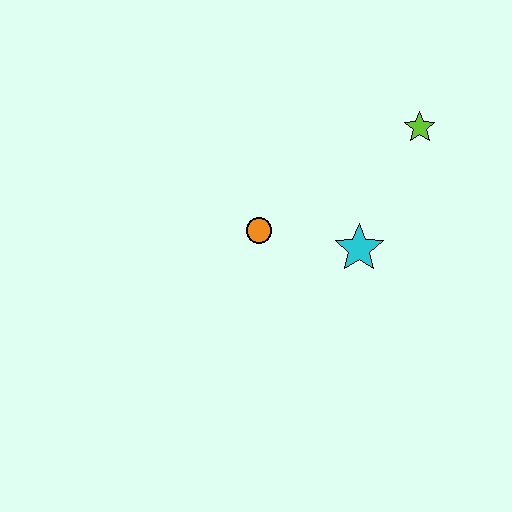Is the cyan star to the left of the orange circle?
No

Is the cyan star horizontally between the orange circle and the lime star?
Yes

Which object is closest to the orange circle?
The cyan star is closest to the orange circle.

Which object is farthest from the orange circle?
The lime star is farthest from the orange circle.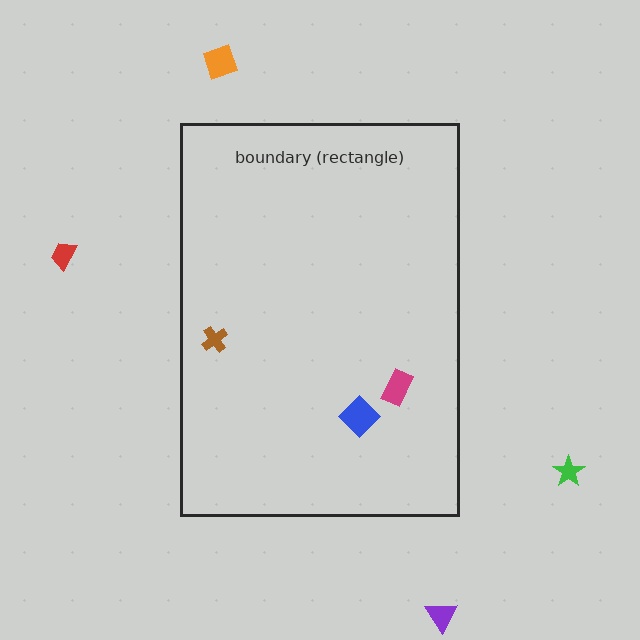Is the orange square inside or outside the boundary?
Outside.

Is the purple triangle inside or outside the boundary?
Outside.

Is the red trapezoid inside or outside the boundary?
Outside.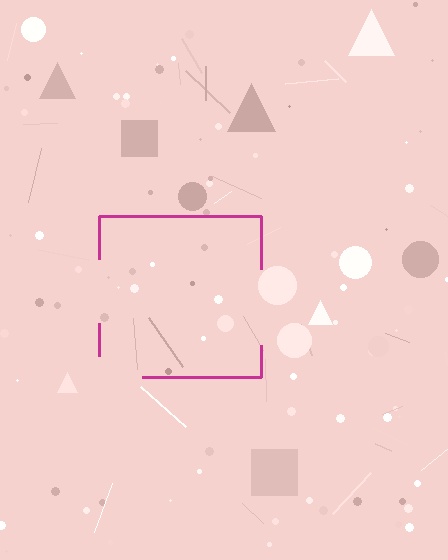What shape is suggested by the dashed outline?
The dashed outline suggests a square.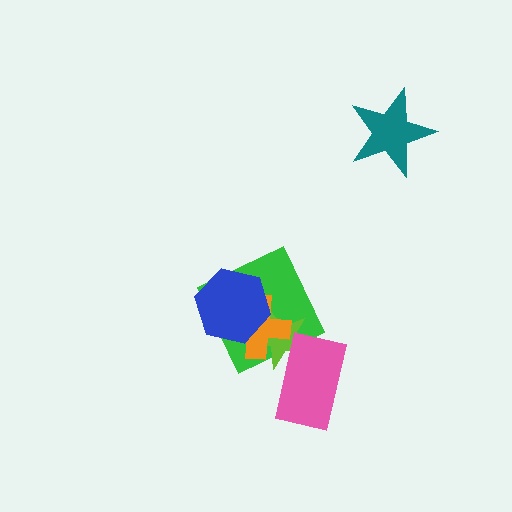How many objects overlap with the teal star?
0 objects overlap with the teal star.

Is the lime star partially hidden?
Yes, it is partially covered by another shape.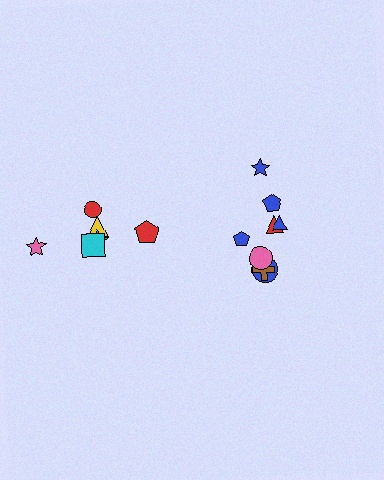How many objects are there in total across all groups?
There are 14 objects.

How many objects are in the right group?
There are 8 objects.